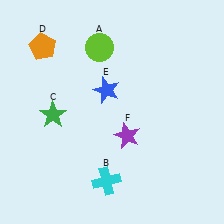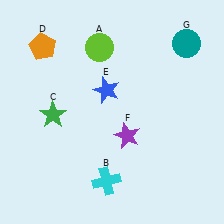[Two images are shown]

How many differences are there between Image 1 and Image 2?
There is 1 difference between the two images.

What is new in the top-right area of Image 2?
A teal circle (G) was added in the top-right area of Image 2.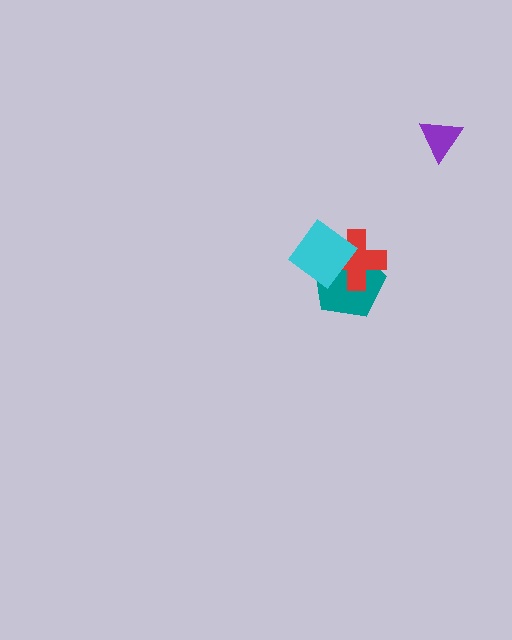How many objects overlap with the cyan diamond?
2 objects overlap with the cyan diamond.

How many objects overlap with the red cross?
2 objects overlap with the red cross.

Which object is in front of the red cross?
The cyan diamond is in front of the red cross.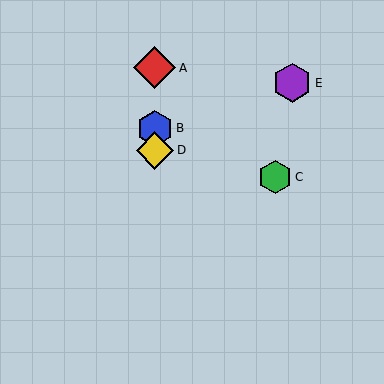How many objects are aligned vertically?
3 objects (A, B, D) are aligned vertically.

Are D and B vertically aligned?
Yes, both are at x≈155.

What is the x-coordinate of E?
Object E is at x≈292.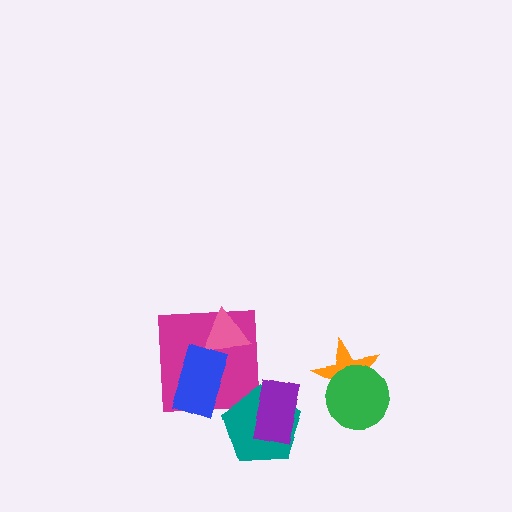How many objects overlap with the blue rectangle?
2 objects overlap with the blue rectangle.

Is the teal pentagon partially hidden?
Yes, it is partially covered by another shape.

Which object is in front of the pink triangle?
The blue rectangle is in front of the pink triangle.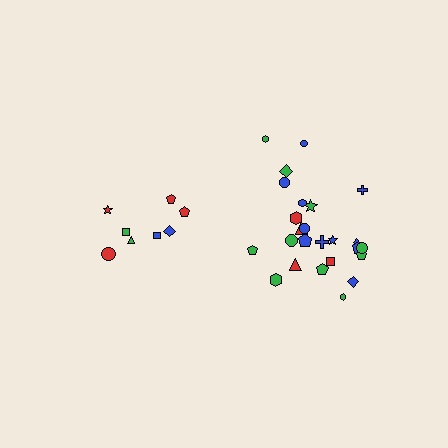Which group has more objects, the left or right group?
The right group.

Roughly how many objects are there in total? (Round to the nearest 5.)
Roughly 35 objects in total.